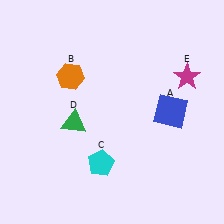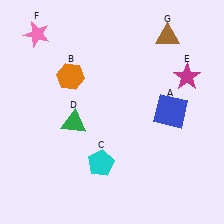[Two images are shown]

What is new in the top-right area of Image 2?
A brown triangle (G) was added in the top-right area of Image 2.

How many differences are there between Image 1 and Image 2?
There are 2 differences between the two images.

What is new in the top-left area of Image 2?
A pink star (F) was added in the top-left area of Image 2.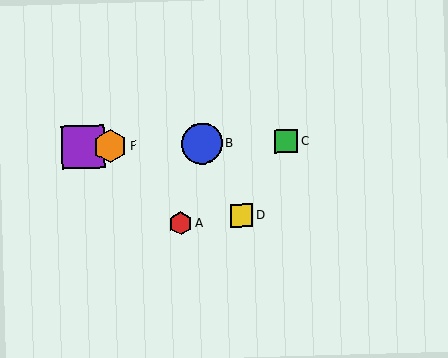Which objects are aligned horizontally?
Objects B, C, E, F are aligned horizontally.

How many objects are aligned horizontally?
4 objects (B, C, E, F) are aligned horizontally.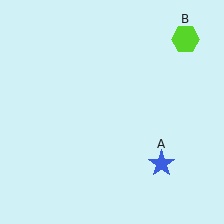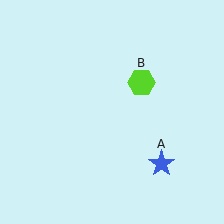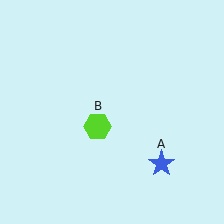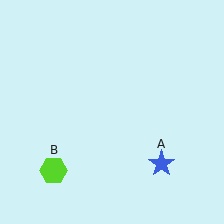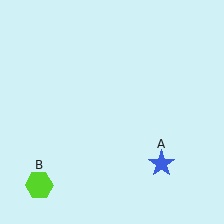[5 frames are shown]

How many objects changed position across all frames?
1 object changed position: lime hexagon (object B).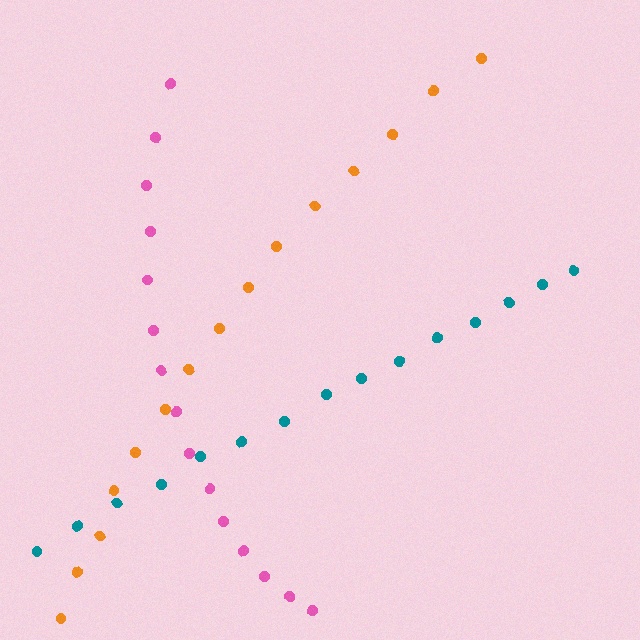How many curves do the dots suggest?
There are 3 distinct paths.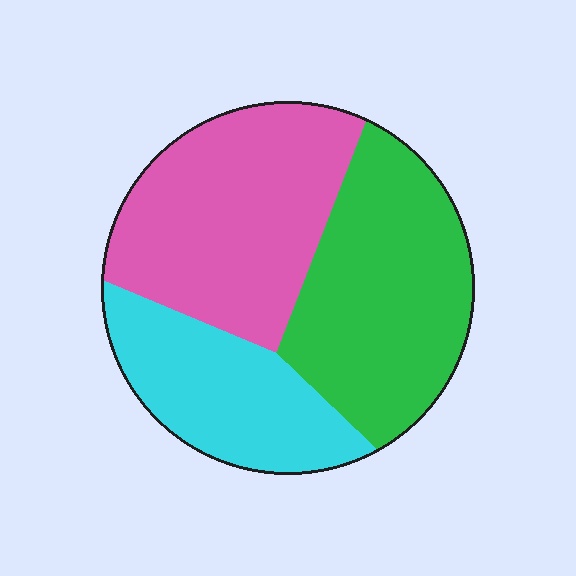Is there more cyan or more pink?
Pink.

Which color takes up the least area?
Cyan, at roughly 25%.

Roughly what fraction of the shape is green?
Green covers around 35% of the shape.